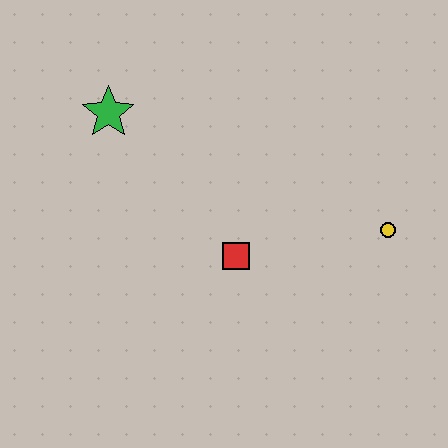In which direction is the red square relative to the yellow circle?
The red square is to the left of the yellow circle.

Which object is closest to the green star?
The red square is closest to the green star.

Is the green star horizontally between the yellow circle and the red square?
No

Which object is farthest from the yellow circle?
The green star is farthest from the yellow circle.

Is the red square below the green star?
Yes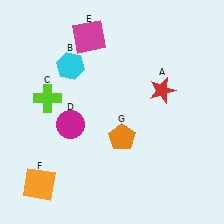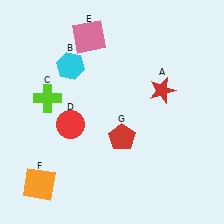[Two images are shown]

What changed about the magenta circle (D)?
In Image 1, D is magenta. In Image 2, it changed to red.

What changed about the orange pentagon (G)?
In Image 1, G is orange. In Image 2, it changed to red.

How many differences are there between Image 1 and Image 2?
There are 3 differences between the two images.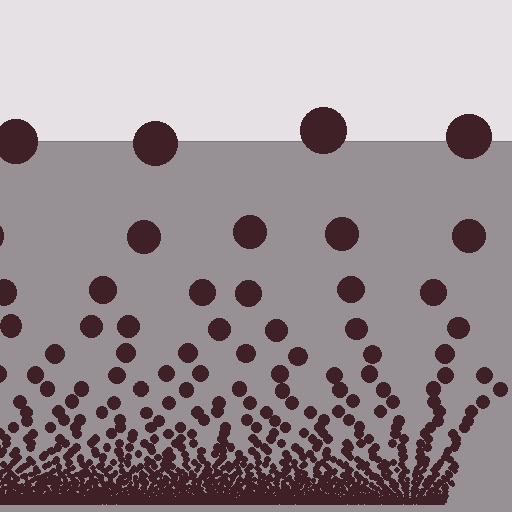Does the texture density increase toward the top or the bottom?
Density increases toward the bottom.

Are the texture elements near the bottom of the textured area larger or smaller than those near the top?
Smaller. The gradient is inverted — elements near the bottom are smaller and denser.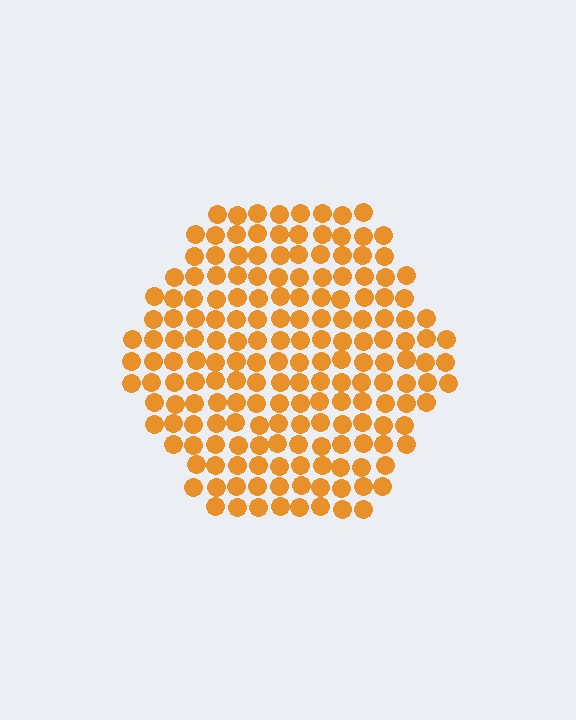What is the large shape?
The large shape is a hexagon.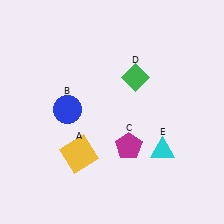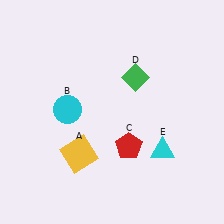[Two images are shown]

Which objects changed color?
B changed from blue to cyan. C changed from magenta to red.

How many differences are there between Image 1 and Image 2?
There are 2 differences between the two images.